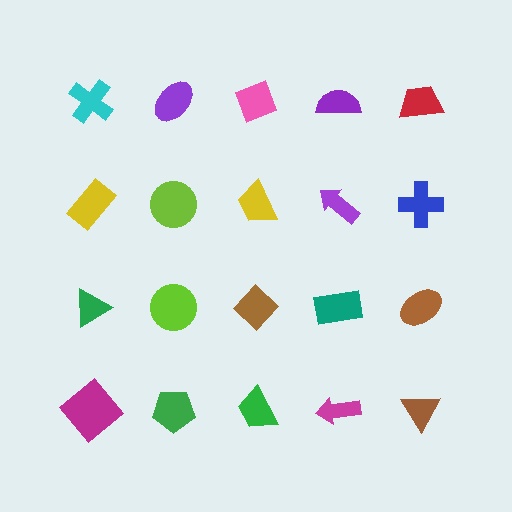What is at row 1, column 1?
A cyan cross.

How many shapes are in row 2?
5 shapes.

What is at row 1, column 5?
A red trapezoid.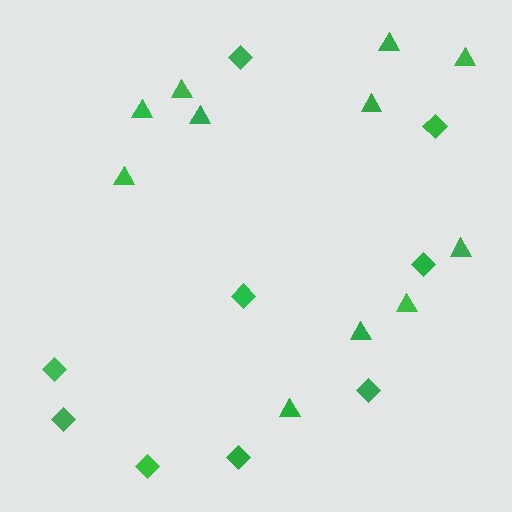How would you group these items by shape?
There are 2 groups: one group of triangles (11) and one group of diamonds (9).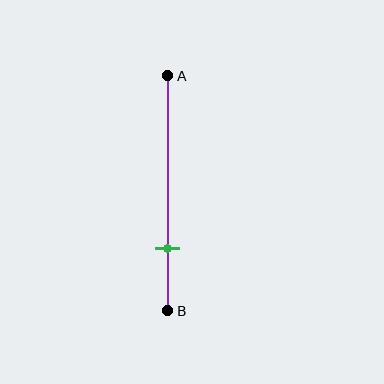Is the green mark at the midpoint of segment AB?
No, the mark is at about 75% from A, not at the 50% midpoint.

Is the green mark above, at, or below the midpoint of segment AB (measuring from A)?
The green mark is below the midpoint of segment AB.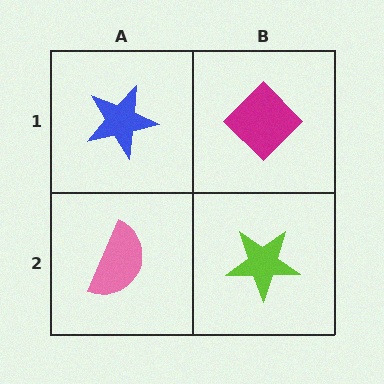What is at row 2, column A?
A pink semicircle.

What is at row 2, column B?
A lime star.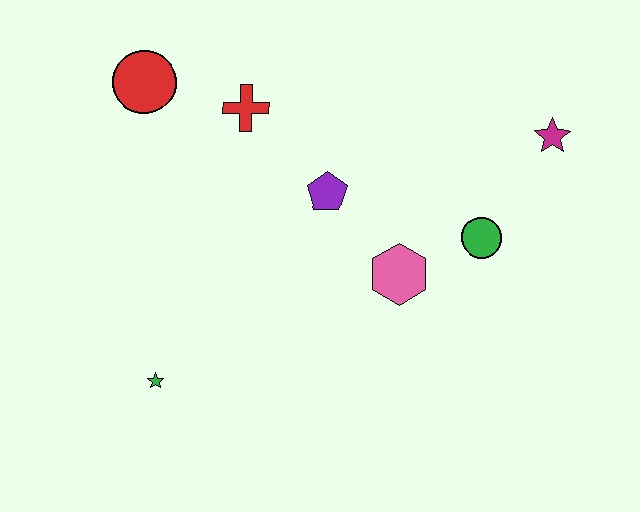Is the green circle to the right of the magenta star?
No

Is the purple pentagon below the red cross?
Yes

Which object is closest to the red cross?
The red circle is closest to the red cross.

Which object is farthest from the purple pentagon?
The green star is farthest from the purple pentagon.